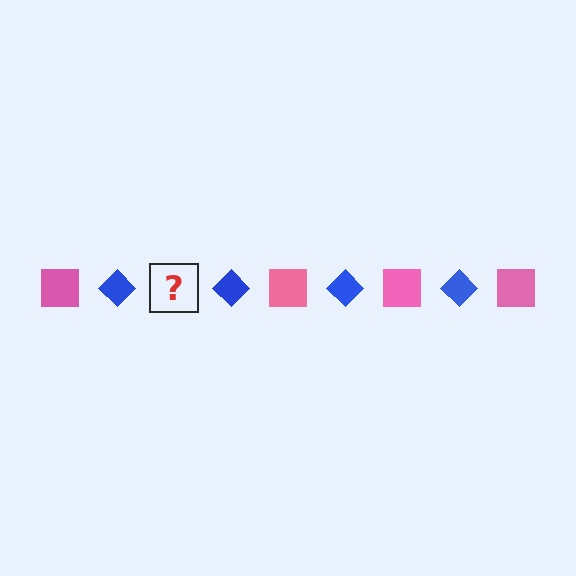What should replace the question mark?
The question mark should be replaced with a pink square.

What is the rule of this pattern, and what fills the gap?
The rule is that the pattern alternates between pink square and blue diamond. The gap should be filled with a pink square.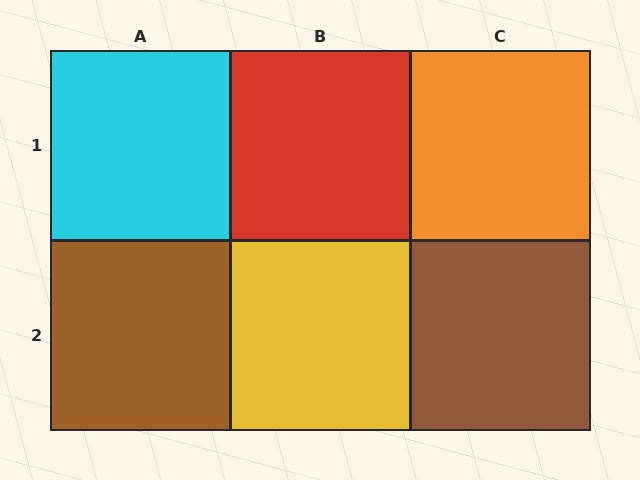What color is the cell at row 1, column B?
Red.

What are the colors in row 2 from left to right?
Brown, yellow, brown.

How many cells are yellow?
1 cell is yellow.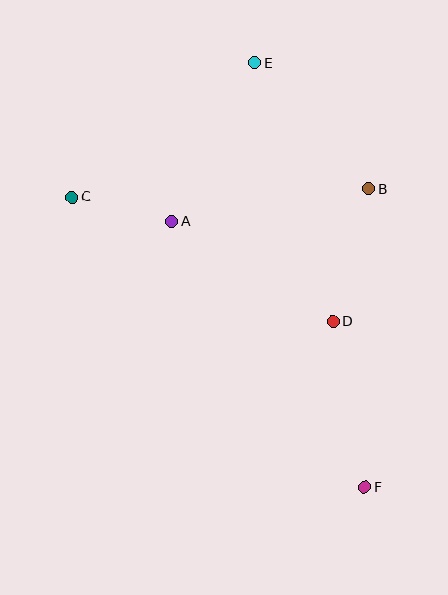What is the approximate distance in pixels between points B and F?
The distance between B and F is approximately 298 pixels.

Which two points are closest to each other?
Points A and C are closest to each other.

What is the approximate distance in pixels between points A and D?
The distance between A and D is approximately 190 pixels.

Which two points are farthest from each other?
Points E and F are farthest from each other.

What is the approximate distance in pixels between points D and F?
The distance between D and F is approximately 169 pixels.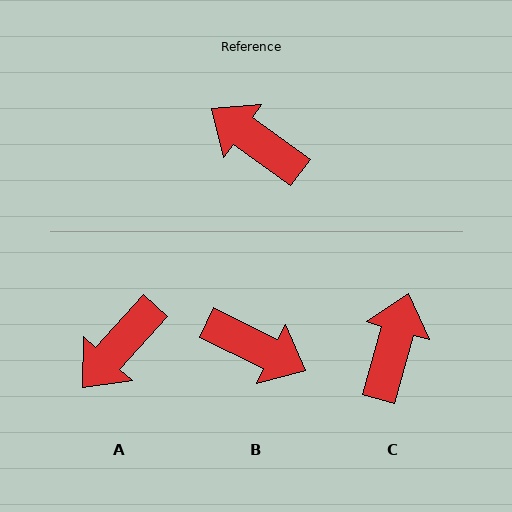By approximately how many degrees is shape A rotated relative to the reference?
Approximately 84 degrees counter-clockwise.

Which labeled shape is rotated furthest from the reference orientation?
B, about 170 degrees away.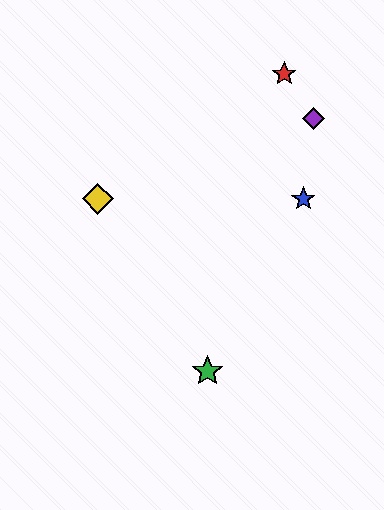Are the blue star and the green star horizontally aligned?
No, the blue star is at y≈199 and the green star is at y≈371.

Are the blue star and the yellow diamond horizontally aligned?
Yes, both are at y≈199.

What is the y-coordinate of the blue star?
The blue star is at y≈199.